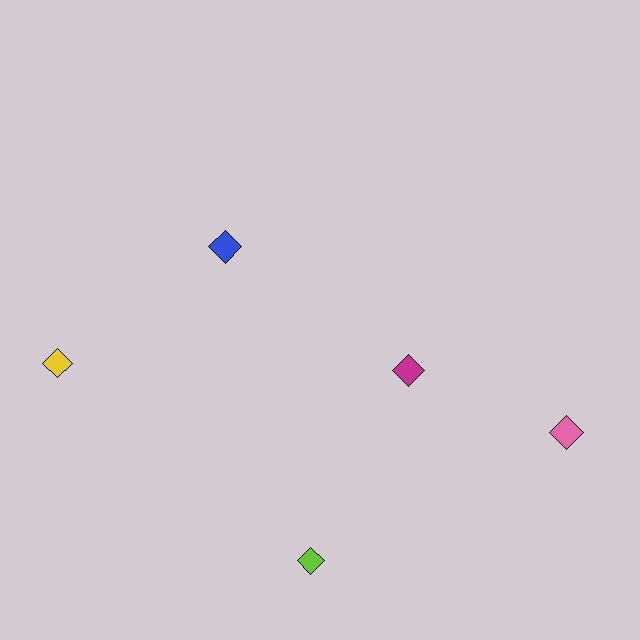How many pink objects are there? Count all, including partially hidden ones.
There is 1 pink object.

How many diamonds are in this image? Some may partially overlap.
There are 5 diamonds.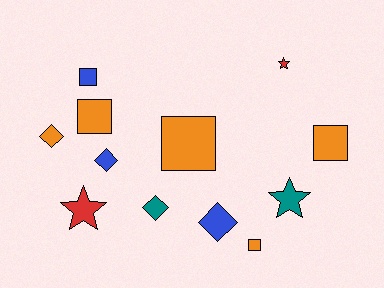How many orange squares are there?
There are 4 orange squares.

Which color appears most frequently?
Orange, with 5 objects.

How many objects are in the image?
There are 12 objects.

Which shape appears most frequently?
Square, with 5 objects.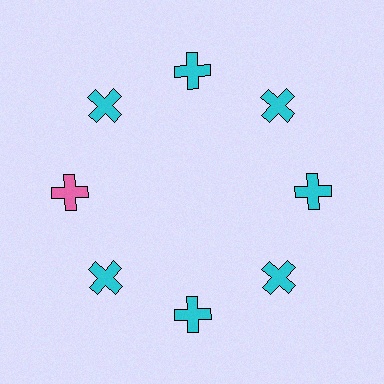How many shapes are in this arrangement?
There are 8 shapes arranged in a ring pattern.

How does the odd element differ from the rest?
It has a different color: pink instead of cyan.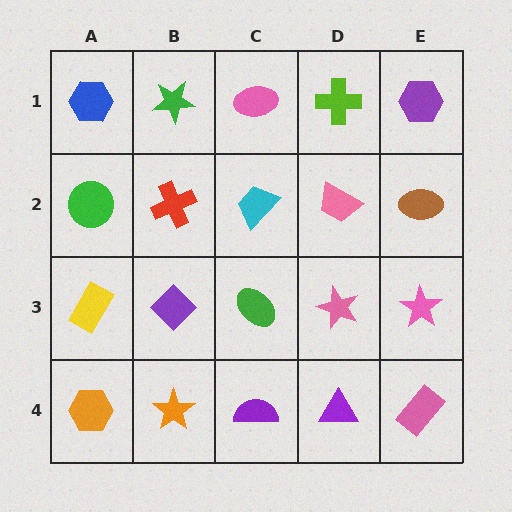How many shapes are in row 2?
5 shapes.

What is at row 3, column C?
A green ellipse.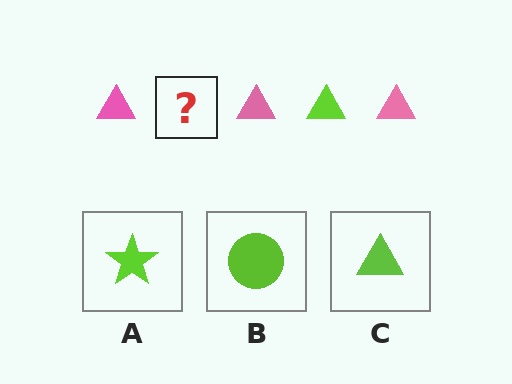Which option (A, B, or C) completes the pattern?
C.